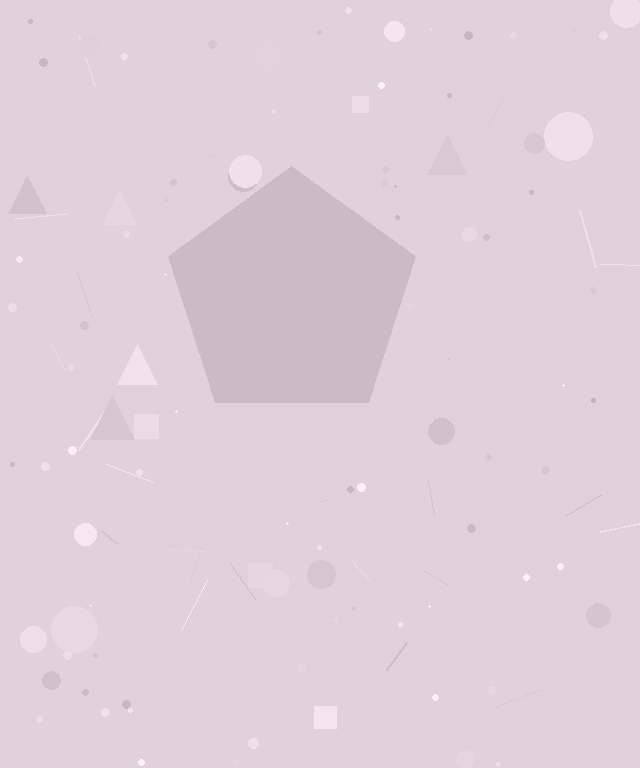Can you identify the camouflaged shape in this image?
The camouflaged shape is a pentagon.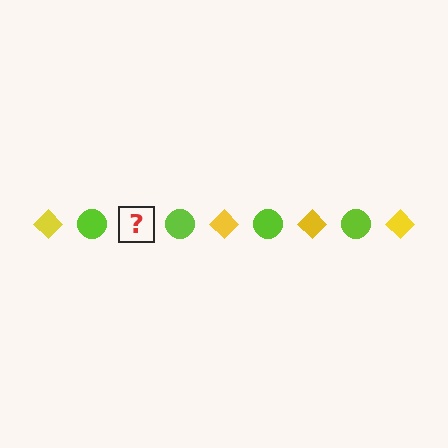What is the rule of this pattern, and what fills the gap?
The rule is that the pattern alternates between yellow diamond and lime circle. The gap should be filled with a yellow diamond.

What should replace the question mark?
The question mark should be replaced with a yellow diamond.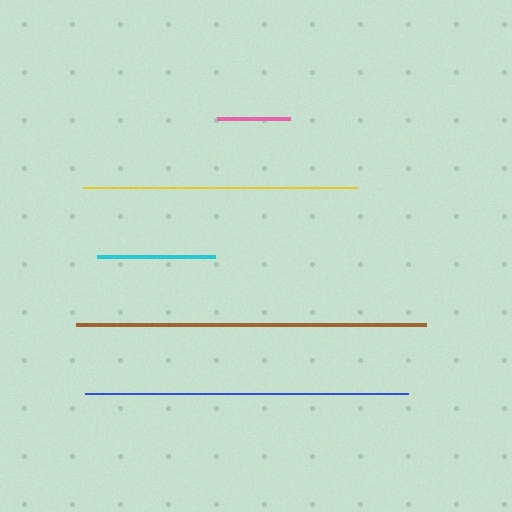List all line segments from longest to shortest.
From longest to shortest: brown, blue, yellow, cyan, pink.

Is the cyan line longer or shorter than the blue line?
The blue line is longer than the cyan line.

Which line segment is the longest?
The brown line is the longest at approximately 350 pixels.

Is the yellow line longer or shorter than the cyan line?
The yellow line is longer than the cyan line.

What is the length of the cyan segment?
The cyan segment is approximately 117 pixels long.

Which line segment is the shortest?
The pink line is the shortest at approximately 73 pixels.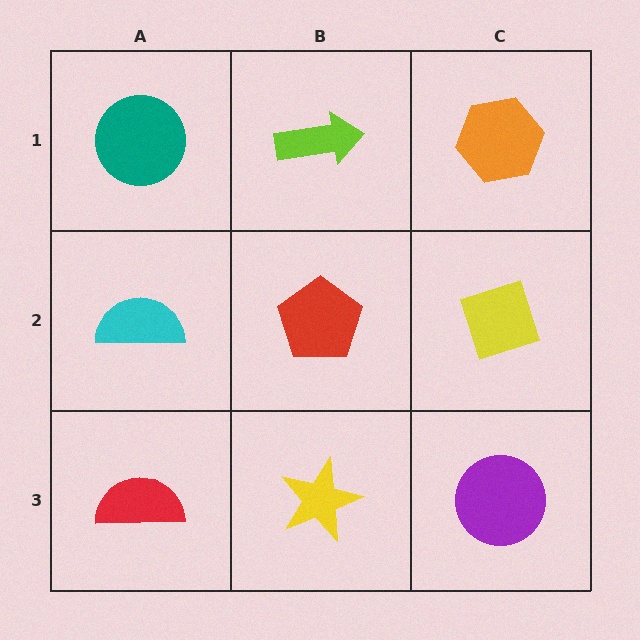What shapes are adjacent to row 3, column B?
A red pentagon (row 2, column B), a red semicircle (row 3, column A), a purple circle (row 3, column C).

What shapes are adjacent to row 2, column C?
An orange hexagon (row 1, column C), a purple circle (row 3, column C), a red pentagon (row 2, column B).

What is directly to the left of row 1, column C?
A lime arrow.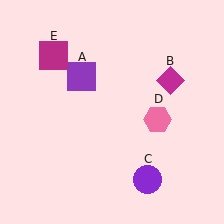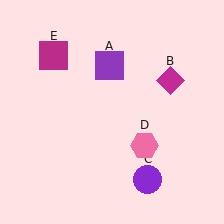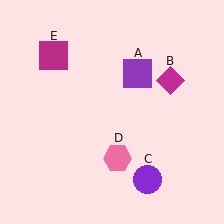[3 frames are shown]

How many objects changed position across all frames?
2 objects changed position: purple square (object A), pink hexagon (object D).